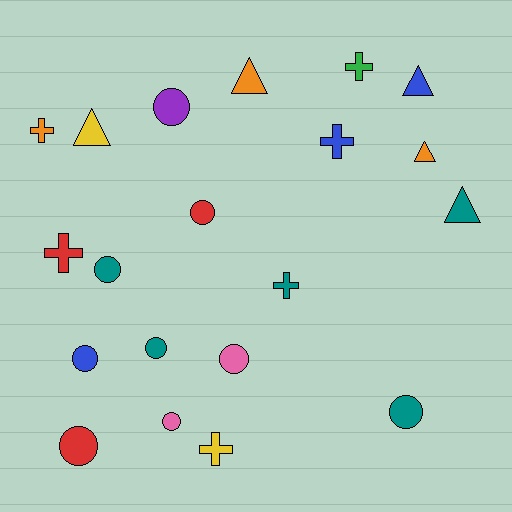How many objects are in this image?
There are 20 objects.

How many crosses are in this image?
There are 6 crosses.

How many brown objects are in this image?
There are no brown objects.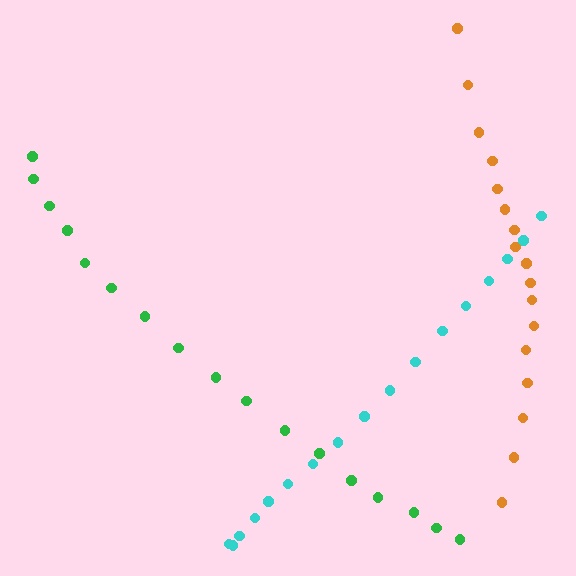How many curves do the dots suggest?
There are 3 distinct paths.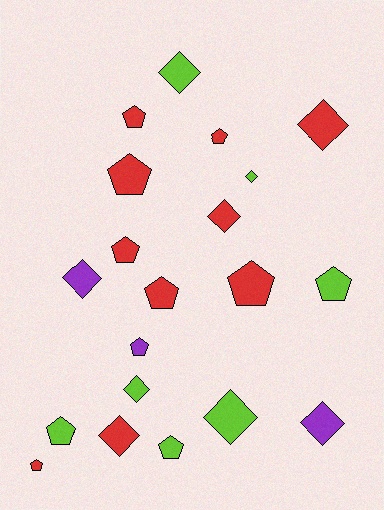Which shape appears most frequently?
Pentagon, with 11 objects.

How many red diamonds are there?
There are 3 red diamonds.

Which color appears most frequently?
Red, with 10 objects.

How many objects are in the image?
There are 20 objects.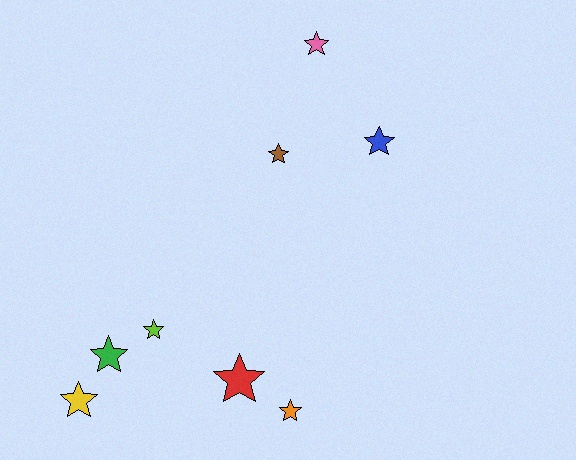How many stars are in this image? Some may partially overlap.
There are 8 stars.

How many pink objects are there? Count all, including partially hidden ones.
There is 1 pink object.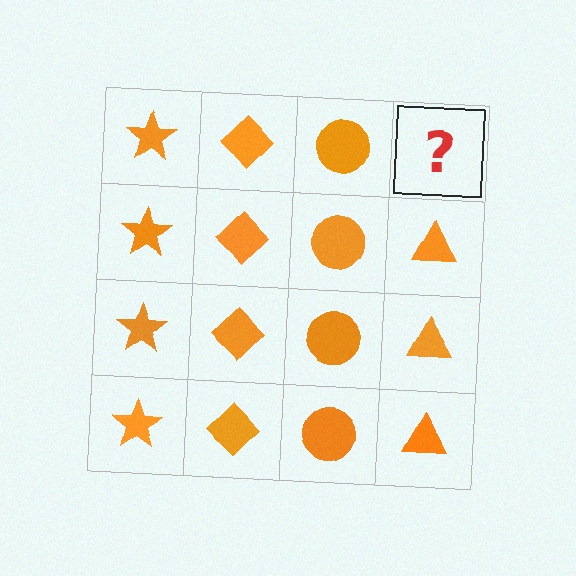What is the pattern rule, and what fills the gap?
The rule is that each column has a consistent shape. The gap should be filled with an orange triangle.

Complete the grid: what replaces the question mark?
The question mark should be replaced with an orange triangle.